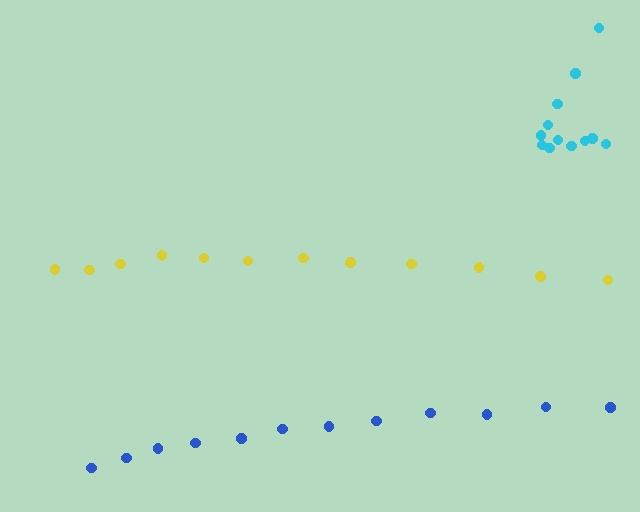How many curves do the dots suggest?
There are 3 distinct paths.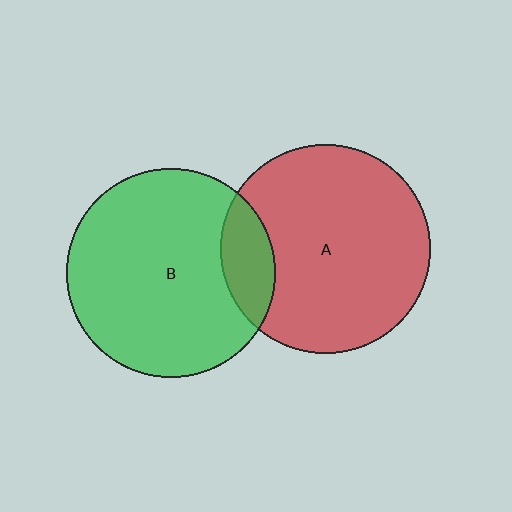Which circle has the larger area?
Circle B (green).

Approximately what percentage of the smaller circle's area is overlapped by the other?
Approximately 15%.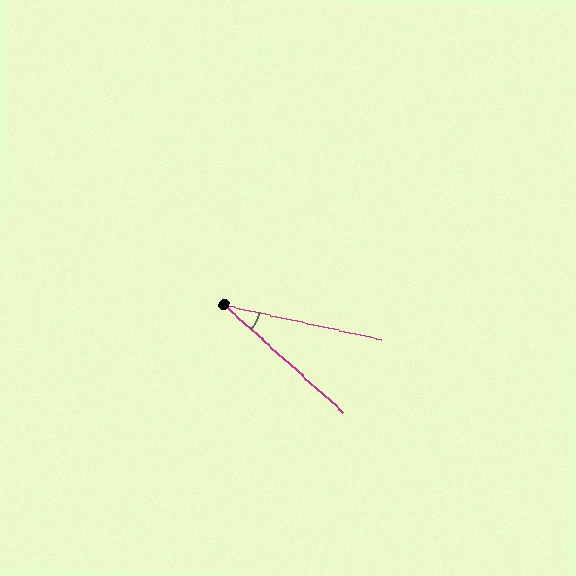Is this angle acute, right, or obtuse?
It is acute.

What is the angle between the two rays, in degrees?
Approximately 30 degrees.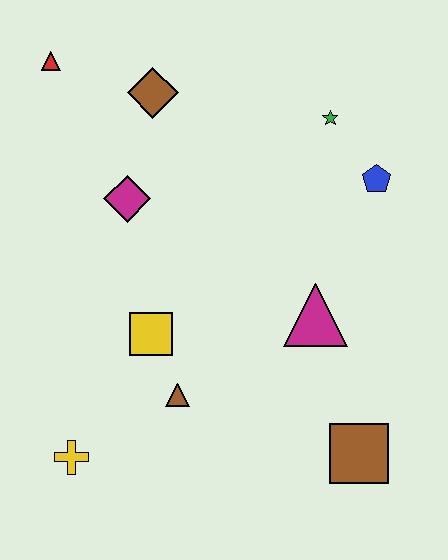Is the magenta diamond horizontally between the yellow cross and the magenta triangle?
Yes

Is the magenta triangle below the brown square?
No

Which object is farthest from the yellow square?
The red triangle is farthest from the yellow square.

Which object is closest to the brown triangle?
The yellow square is closest to the brown triangle.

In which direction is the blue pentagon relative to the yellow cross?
The blue pentagon is to the right of the yellow cross.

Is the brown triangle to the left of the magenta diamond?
No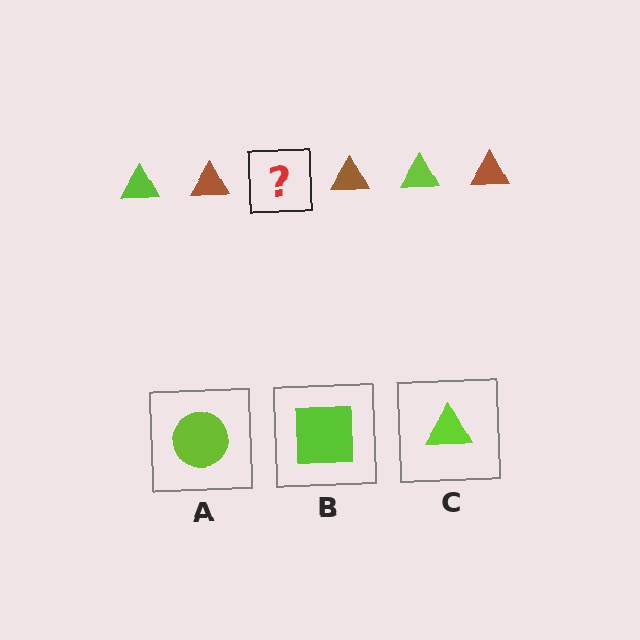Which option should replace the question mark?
Option C.